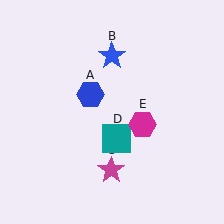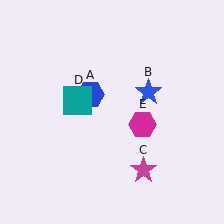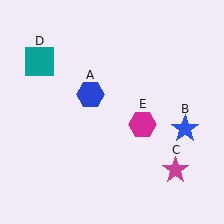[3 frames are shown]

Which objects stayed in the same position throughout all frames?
Blue hexagon (object A) and magenta hexagon (object E) remained stationary.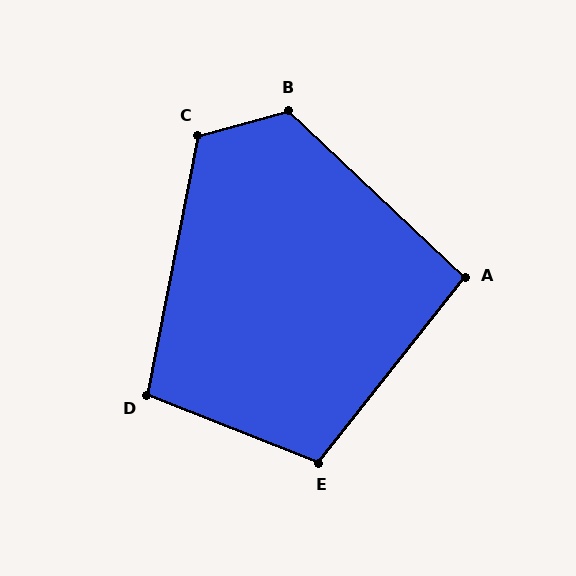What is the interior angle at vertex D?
Approximately 100 degrees (obtuse).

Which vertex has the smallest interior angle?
A, at approximately 95 degrees.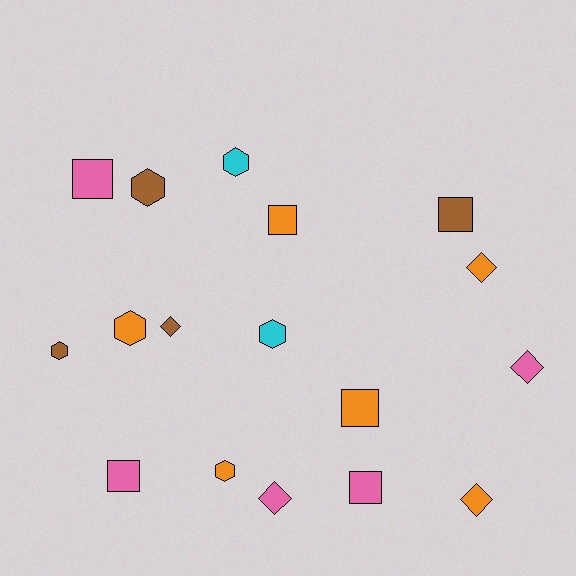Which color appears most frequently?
Orange, with 6 objects.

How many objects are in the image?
There are 17 objects.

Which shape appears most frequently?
Hexagon, with 6 objects.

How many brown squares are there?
There is 1 brown square.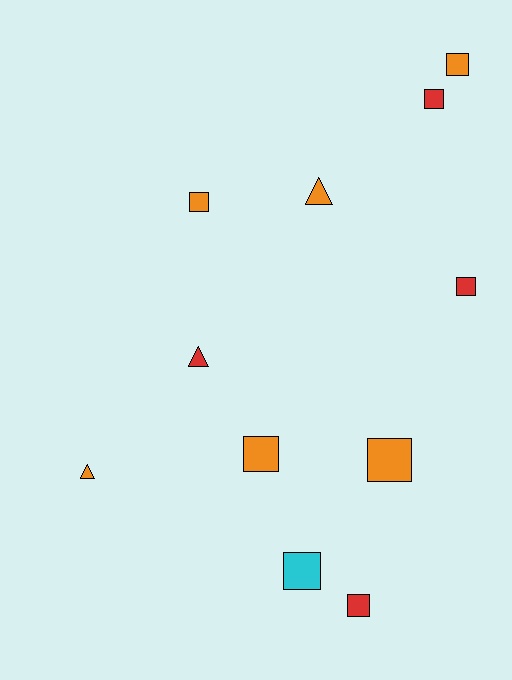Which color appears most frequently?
Orange, with 6 objects.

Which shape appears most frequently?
Square, with 8 objects.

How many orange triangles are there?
There are 2 orange triangles.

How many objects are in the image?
There are 11 objects.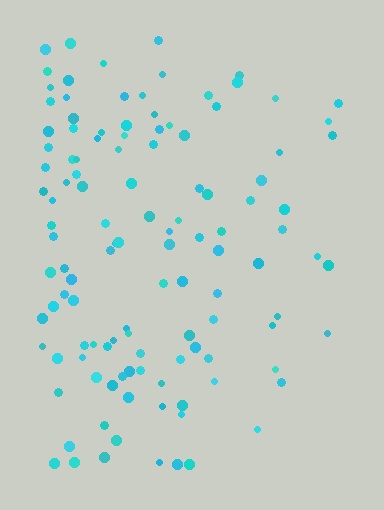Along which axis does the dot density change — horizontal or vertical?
Horizontal.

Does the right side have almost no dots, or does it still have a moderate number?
Still a moderate number, just noticeably fewer than the left.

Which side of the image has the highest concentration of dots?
The left.